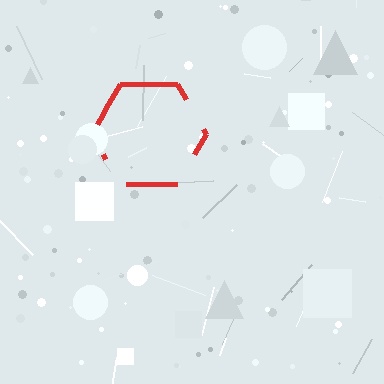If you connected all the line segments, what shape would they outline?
They would outline a hexagon.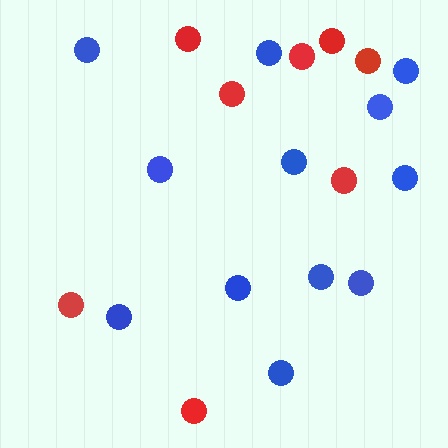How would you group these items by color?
There are 2 groups: one group of blue circles (12) and one group of red circles (8).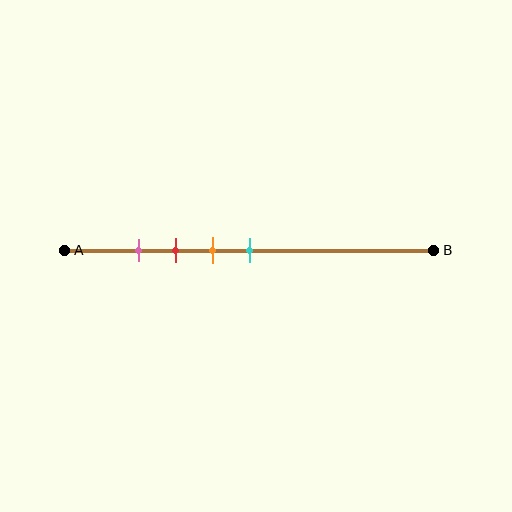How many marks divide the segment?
There are 4 marks dividing the segment.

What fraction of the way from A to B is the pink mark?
The pink mark is approximately 20% (0.2) of the way from A to B.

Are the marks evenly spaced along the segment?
Yes, the marks are approximately evenly spaced.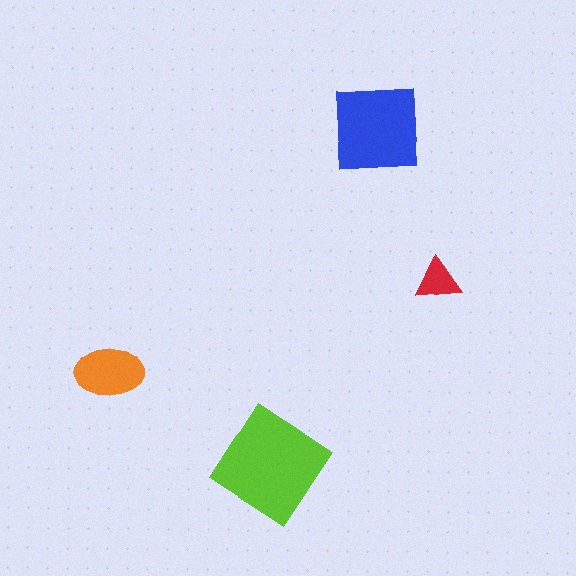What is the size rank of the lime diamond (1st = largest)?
1st.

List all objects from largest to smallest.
The lime diamond, the blue square, the orange ellipse, the red triangle.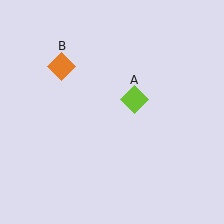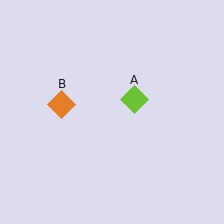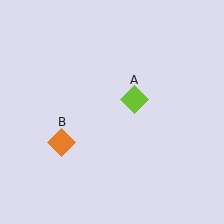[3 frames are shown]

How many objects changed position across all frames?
1 object changed position: orange diamond (object B).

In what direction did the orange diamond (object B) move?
The orange diamond (object B) moved down.